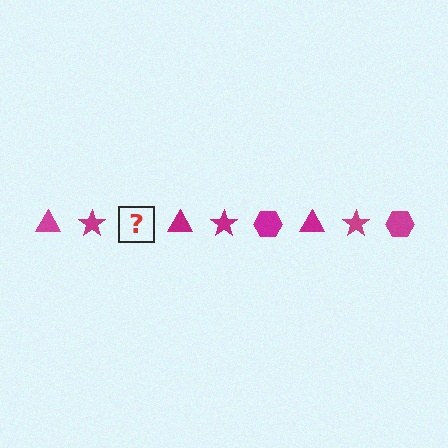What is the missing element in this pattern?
The missing element is a magenta hexagon.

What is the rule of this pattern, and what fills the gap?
The rule is that the pattern cycles through triangle, star, hexagon shapes in magenta. The gap should be filled with a magenta hexagon.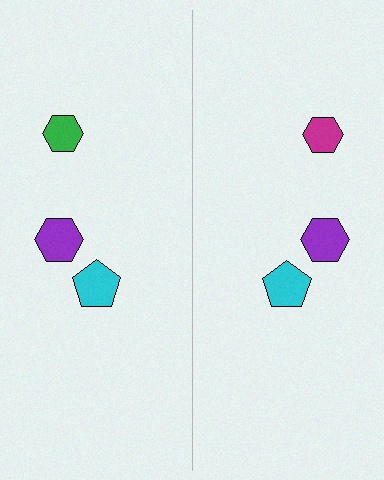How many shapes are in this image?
There are 6 shapes in this image.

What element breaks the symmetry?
The magenta hexagon on the right side breaks the symmetry — its mirror counterpart is green.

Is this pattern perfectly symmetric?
No, the pattern is not perfectly symmetric. The magenta hexagon on the right side breaks the symmetry — its mirror counterpart is green.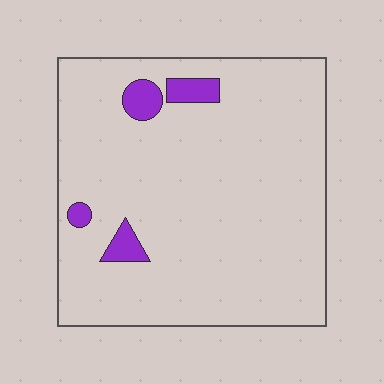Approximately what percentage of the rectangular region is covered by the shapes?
Approximately 5%.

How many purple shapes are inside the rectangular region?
4.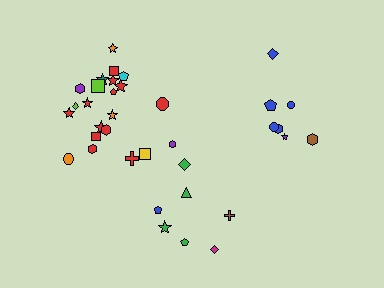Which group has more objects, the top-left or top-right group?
The top-left group.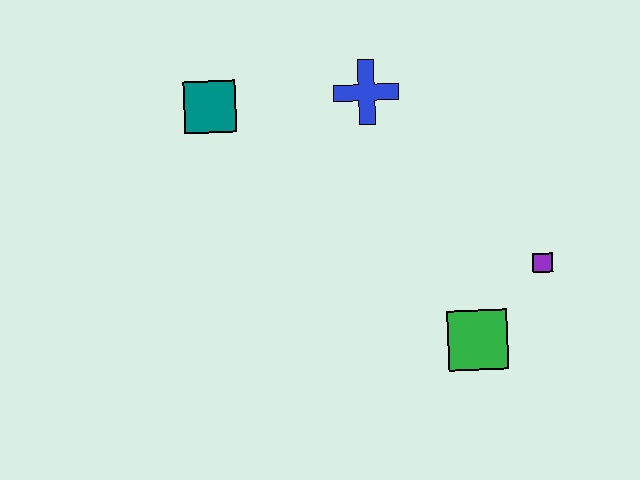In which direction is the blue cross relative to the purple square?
The blue cross is above the purple square.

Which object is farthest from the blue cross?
The green square is farthest from the blue cross.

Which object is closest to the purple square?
The green square is closest to the purple square.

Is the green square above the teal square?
No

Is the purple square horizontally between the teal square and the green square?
No